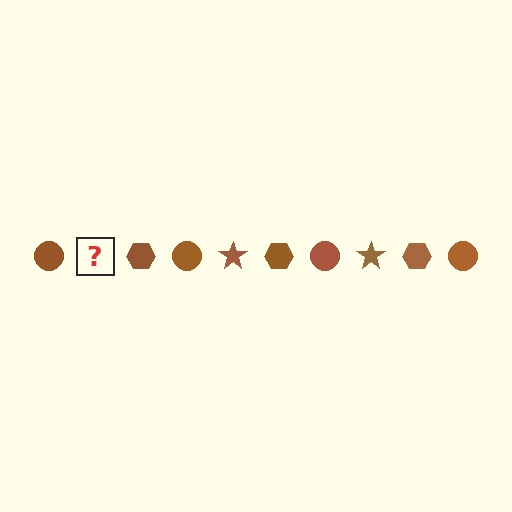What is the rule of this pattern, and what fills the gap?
The rule is that the pattern cycles through circle, star, hexagon shapes in brown. The gap should be filled with a brown star.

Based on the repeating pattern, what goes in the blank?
The blank should be a brown star.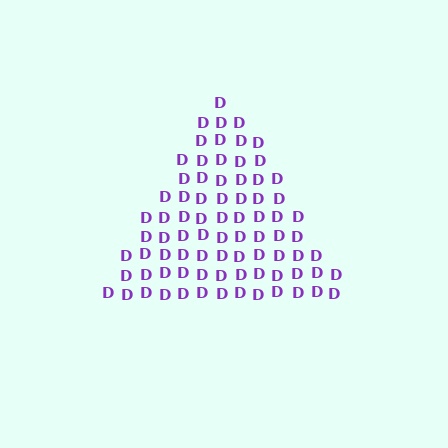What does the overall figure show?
The overall figure shows a triangle.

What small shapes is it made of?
It is made of small letter D's.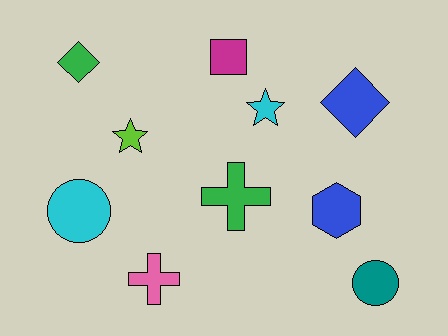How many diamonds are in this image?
There are 2 diamonds.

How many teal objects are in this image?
There is 1 teal object.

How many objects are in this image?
There are 10 objects.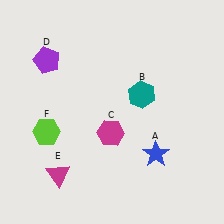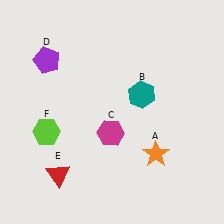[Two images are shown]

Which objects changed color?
A changed from blue to orange. E changed from magenta to red.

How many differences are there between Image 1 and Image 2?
There are 2 differences between the two images.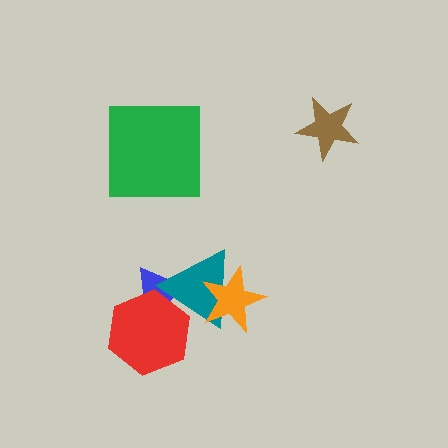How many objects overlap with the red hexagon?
2 objects overlap with the red hexagon.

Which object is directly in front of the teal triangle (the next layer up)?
The orange star is directly in front of the teal triangle.